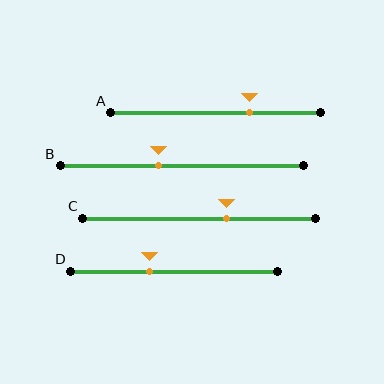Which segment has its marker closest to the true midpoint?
Segment B has its marker closest to the true midpoint.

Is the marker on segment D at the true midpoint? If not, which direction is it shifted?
No, the marker on segment D is shifted to the left by about 11% of the segment length.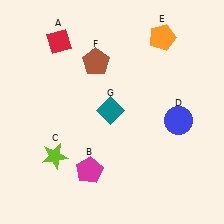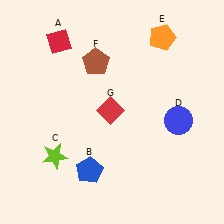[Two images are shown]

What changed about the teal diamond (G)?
In Image 1, G is teal. In Image 2, it changed to red.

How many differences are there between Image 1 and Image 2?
There are 2 differences between the two images.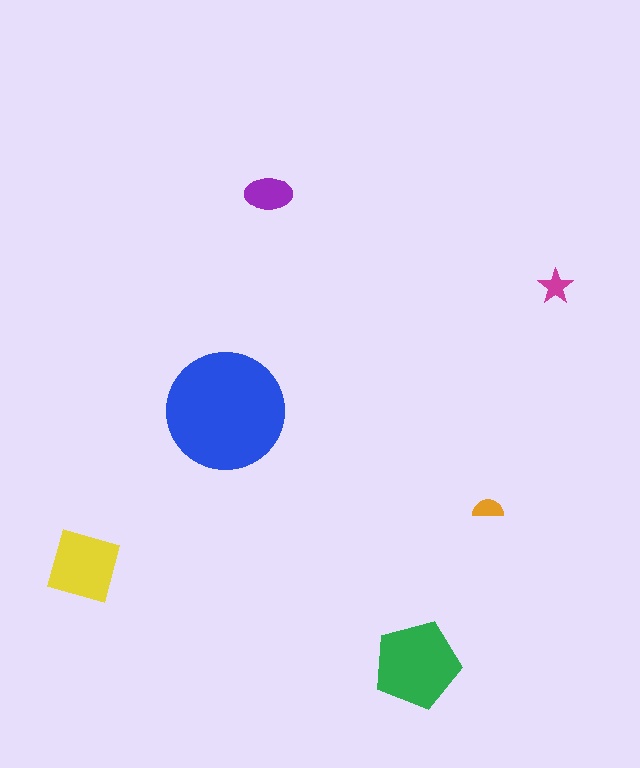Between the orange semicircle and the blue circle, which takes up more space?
The blue circle.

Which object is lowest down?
The green pentagon is bottommost.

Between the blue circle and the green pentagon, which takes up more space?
The blue circle.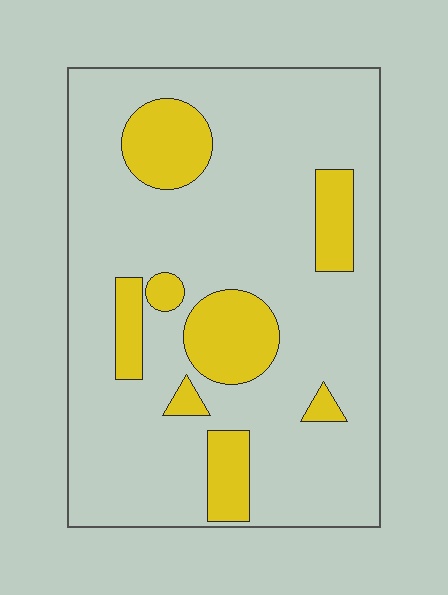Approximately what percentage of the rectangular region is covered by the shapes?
Approximately 20%.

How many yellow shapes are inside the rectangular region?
8.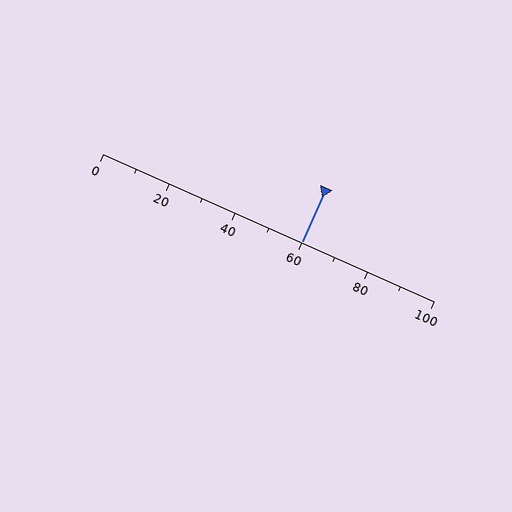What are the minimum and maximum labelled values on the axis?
The axis runs from 0 to 100.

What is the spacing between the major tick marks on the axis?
The major ticks are spaced 20 apart.